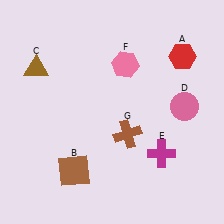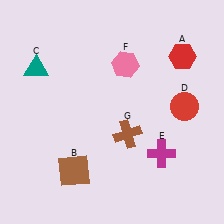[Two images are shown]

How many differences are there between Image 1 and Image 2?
There are 2 differences between the two images.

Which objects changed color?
C changed from brown to teal. D changed from pink to red.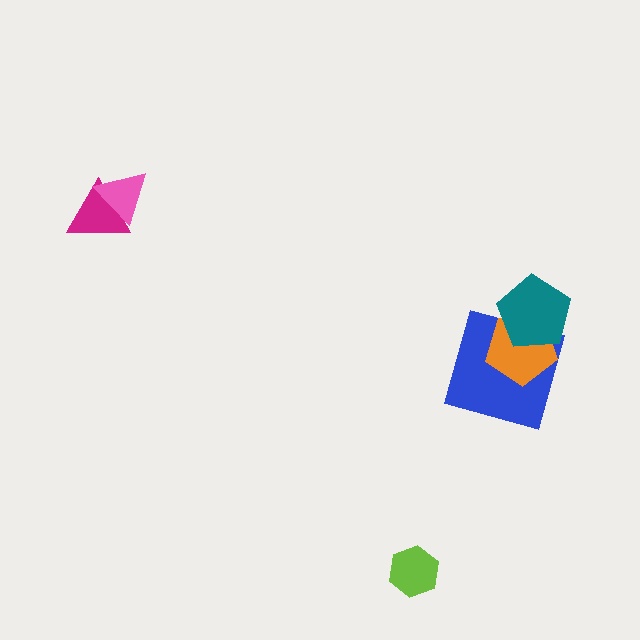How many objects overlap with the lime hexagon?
0 objects overlap with the lime hexagon.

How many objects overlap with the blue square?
2 objects overlap with the blue square.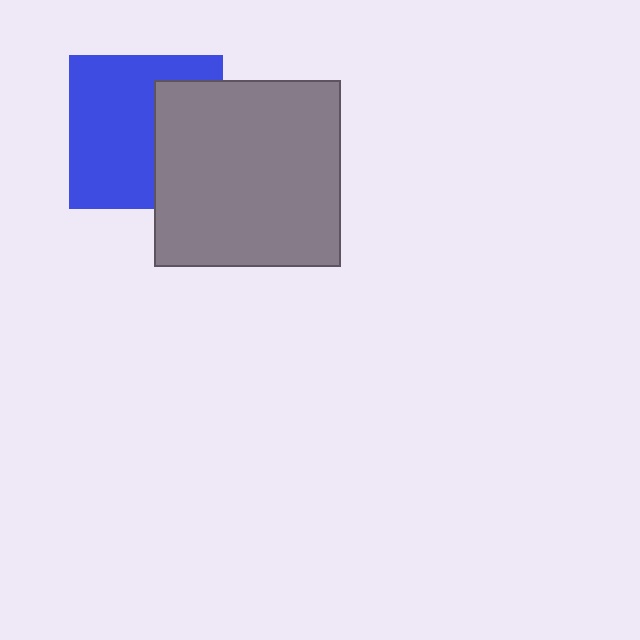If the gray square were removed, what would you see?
You would see the complete blue square.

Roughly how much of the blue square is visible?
About half of it is visible (roughly 62%).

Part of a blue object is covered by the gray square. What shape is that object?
It is a square.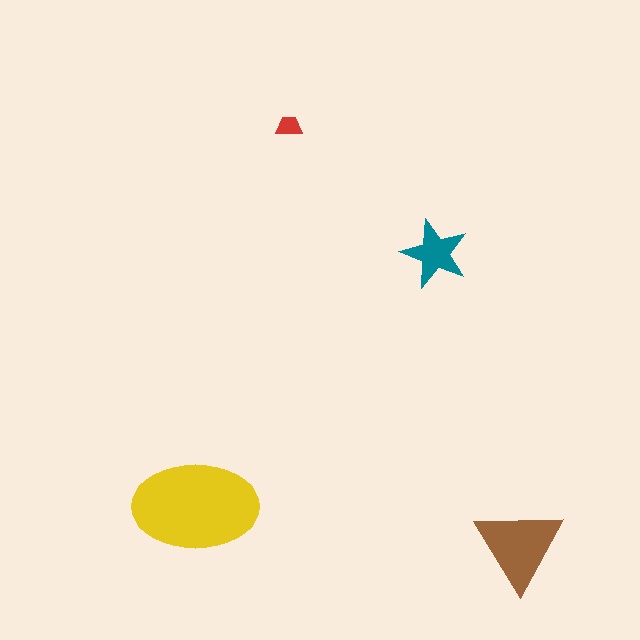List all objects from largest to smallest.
The yellow ellipse, the brown triangle, the teal star, the red trapezoid.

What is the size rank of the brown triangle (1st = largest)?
2nd.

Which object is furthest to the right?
The brown triangle is rightmost.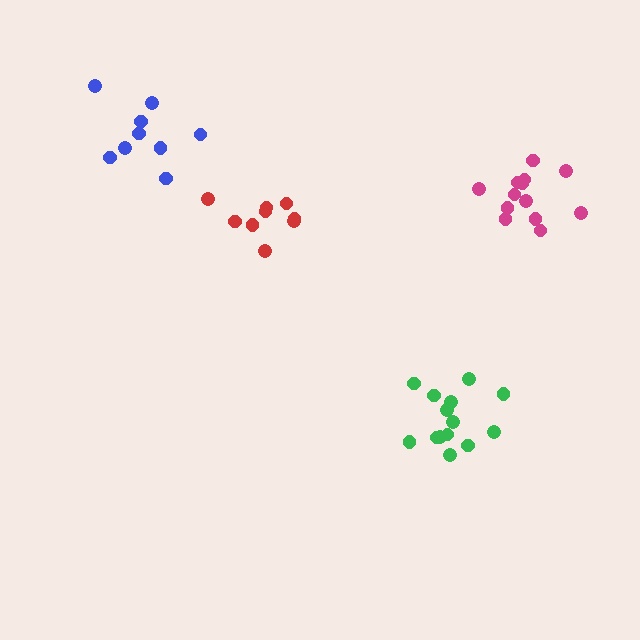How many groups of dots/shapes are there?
There are 4 groups.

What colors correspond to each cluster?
The clusters are colored: magenta, green, red, blue.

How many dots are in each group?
Group 1: 13 dots, Group 2: 14 dots, Group 3: 9 dots, Group 4: 9 dots (45 total).